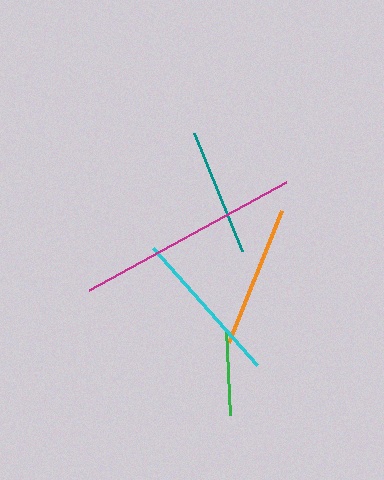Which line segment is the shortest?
The green line is the shortest at approximately 86 pixels.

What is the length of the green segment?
The green segment is approximately 86 pixels long.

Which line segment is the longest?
The magenta line is the longest at approximately 225 pixels.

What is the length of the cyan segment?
The cyan segment is approximately 157 pixels long.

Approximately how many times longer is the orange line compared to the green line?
The orange line is approximately 1.7 times the length of the green line.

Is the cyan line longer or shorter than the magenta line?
The magenta line is longer than the cyan line.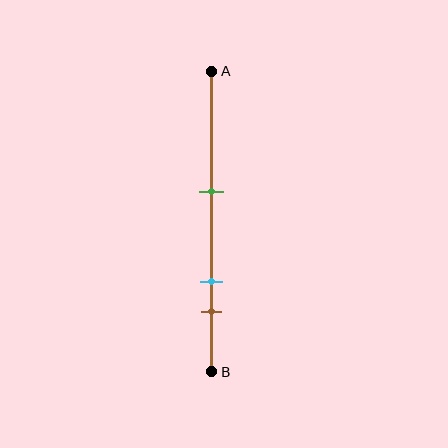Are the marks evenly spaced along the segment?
No, the marks are not evenly spaced.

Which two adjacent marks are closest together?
The cyan and brown marks are the closest adjacent pair.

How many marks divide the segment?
There are 3 marks dividing the segment.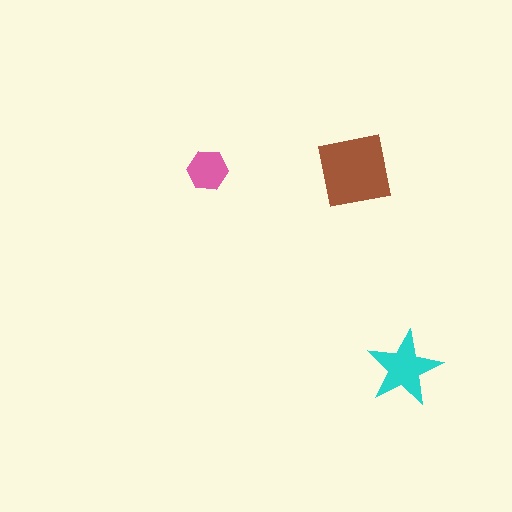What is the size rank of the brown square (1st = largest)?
1st.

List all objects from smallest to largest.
The pink hexagon, the cyan star, the brown square.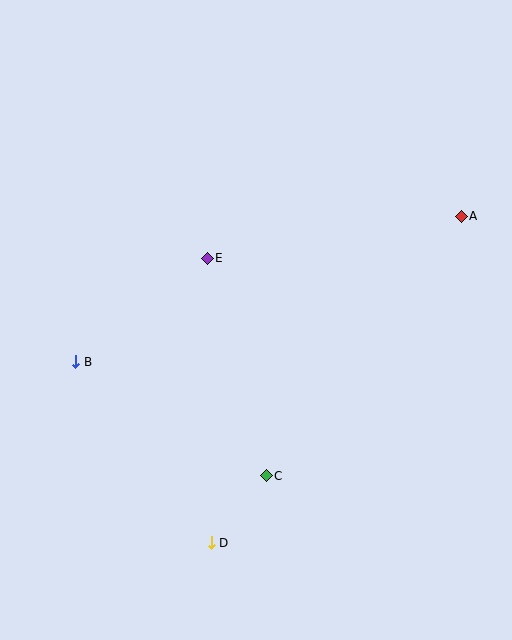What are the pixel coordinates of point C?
Point C is at (266, 476).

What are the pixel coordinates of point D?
Point D is at (211, 543).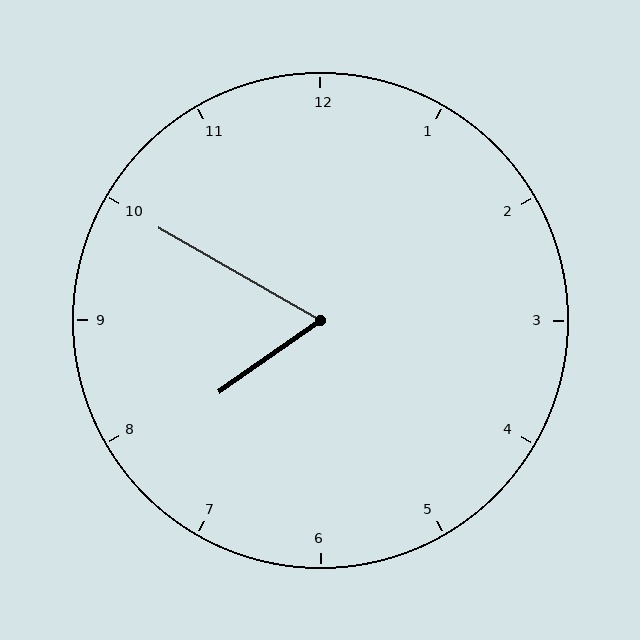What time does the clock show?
7:50.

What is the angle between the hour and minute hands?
Approximately 65 degrees.